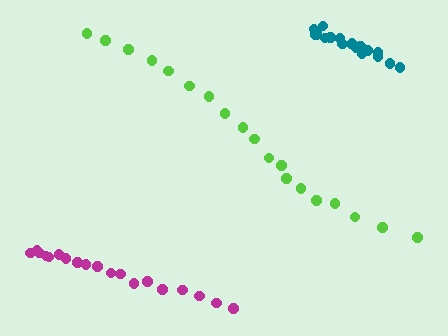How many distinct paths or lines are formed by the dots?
There are 3 distinct paths.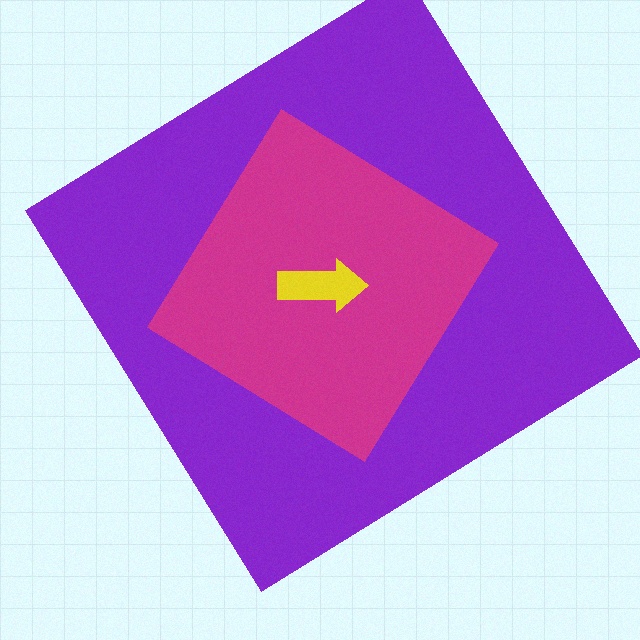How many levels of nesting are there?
3.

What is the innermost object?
The yellow arrow.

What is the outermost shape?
The purple diamond.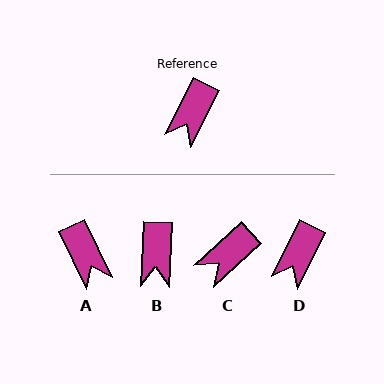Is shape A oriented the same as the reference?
No, it is off by about 52 degrees.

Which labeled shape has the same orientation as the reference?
D.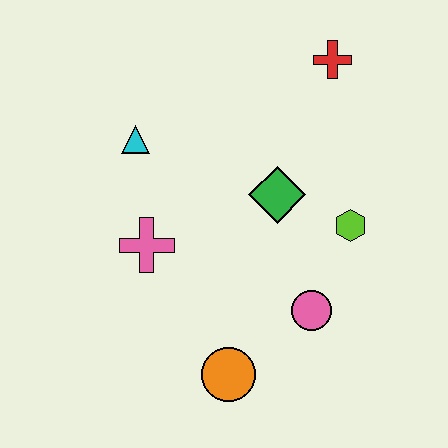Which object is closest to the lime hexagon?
The green diamond is closest to the lime hexagon.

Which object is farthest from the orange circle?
The red cross is farthest from the orange circle.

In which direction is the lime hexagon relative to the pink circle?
The lime hexagon is above the pink circle.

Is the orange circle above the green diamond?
No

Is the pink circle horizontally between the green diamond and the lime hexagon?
Yes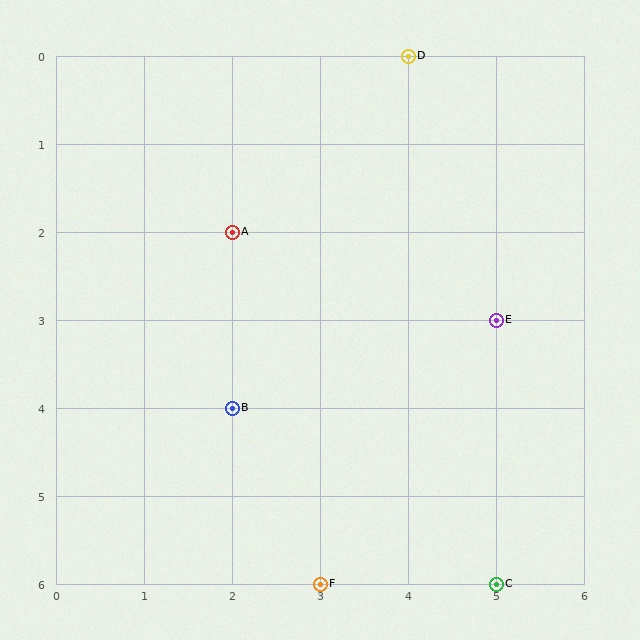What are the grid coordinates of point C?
Point C is at grid coordinates (5, 6).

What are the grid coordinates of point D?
Point D is at grid coordinates (4, 0).